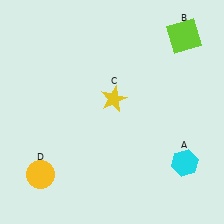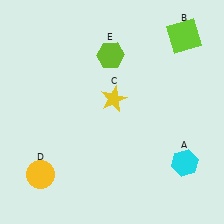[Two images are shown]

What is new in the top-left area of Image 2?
A lime hexagon (E) was added in the top-left area of Image 2.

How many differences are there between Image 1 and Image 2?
There is 1 difference between the two images.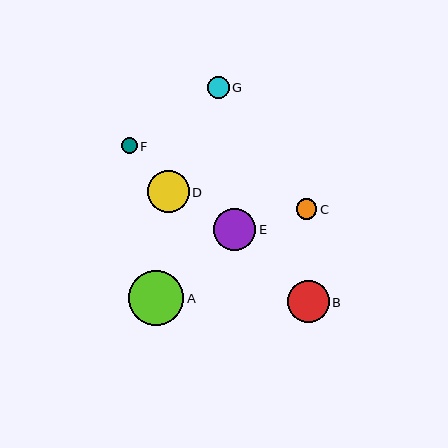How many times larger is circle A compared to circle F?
Circle A is approximately 3.6 times the size of circle F.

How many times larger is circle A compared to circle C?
Circle A is approximately 2.7 times the size of circle C.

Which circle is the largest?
Circle A is the largest with a size of approximately 55 pixels.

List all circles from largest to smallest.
From largest to smallest: A, E, D, B, G, C, F.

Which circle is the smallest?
Circle F is the smallest with a size of approximately 15 pixels.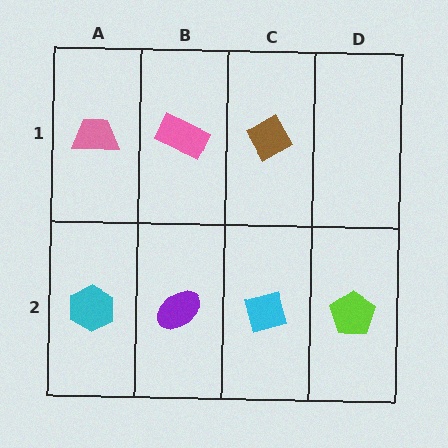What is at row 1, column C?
A brown diamond.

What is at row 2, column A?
A cyan hexagon.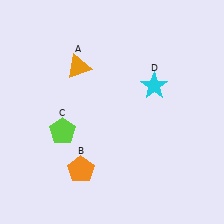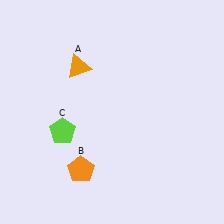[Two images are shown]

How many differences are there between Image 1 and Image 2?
There is 1 difference between the two images.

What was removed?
The cyan star (D) was removed in Image 2.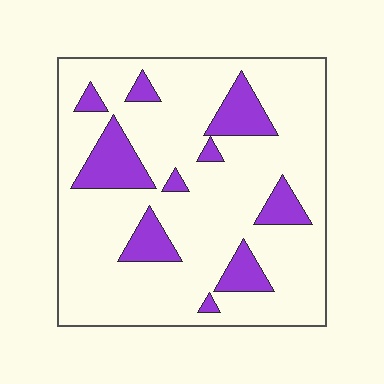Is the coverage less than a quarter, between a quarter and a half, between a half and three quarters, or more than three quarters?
Less than a quarter.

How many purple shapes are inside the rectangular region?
10.